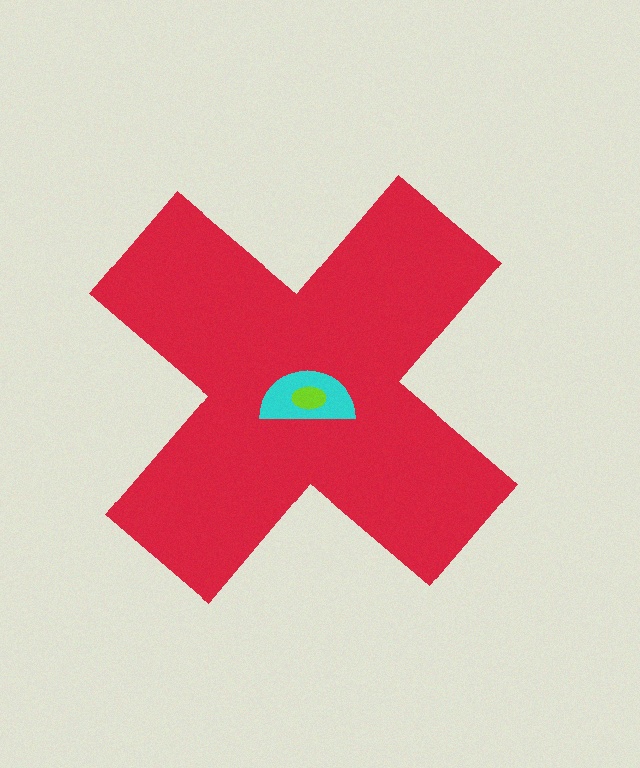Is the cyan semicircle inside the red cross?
Yes.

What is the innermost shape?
The lime ellipse.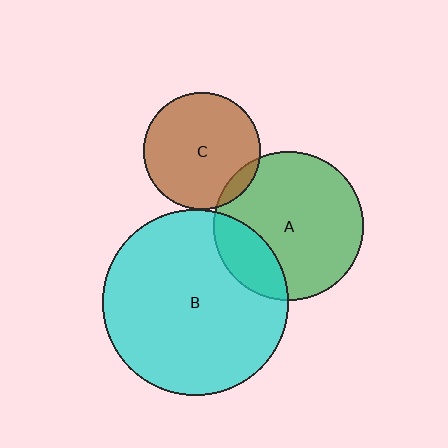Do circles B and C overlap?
Yes.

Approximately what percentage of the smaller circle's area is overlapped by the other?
Approximately 5%.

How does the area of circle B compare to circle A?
Approximately 1.5 times.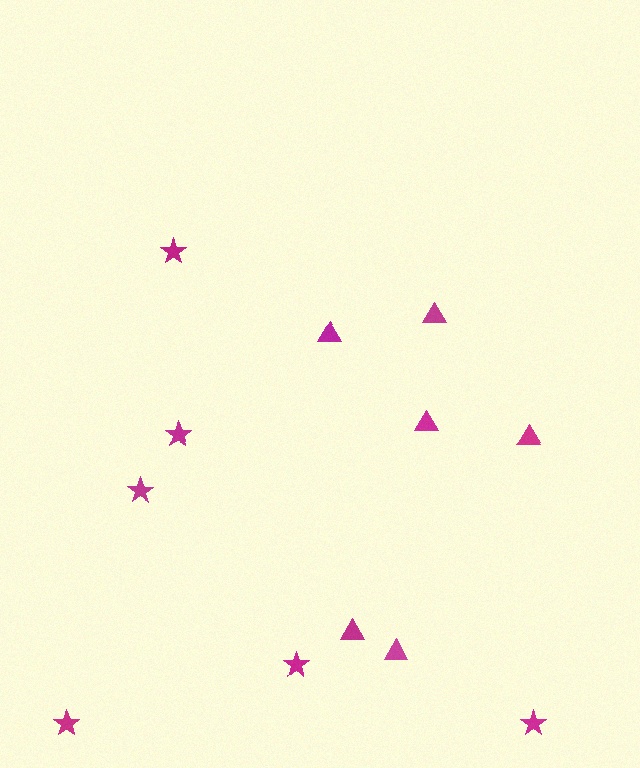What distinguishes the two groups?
There are 2 groups: one group of triangles (6) and one group of stars (6).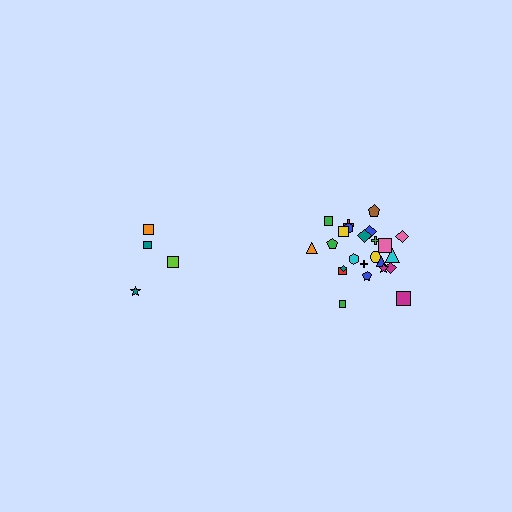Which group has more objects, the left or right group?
The right group.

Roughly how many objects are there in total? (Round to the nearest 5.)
Roughly 30 objects in total.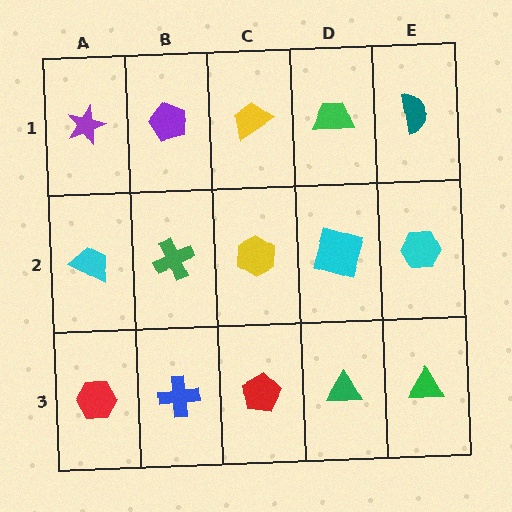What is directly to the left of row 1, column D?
A yellow trapezoid.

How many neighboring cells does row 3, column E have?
2.